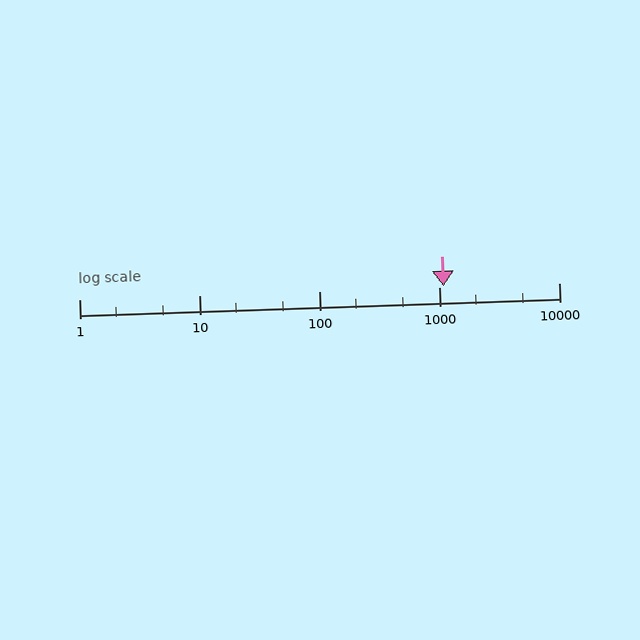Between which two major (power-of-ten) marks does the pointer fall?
The pointer is between 1000 and 10000.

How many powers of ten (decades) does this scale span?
The scale spans 4 decades, from 1 to 10000.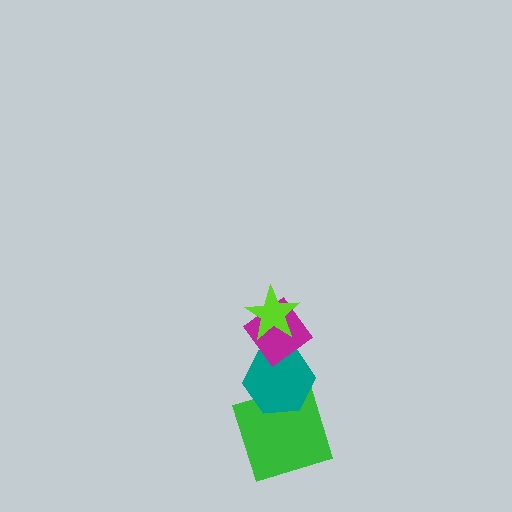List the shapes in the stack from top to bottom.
From top to bottom: the lime star, the magenta diamond, the teal hexagon, the green square.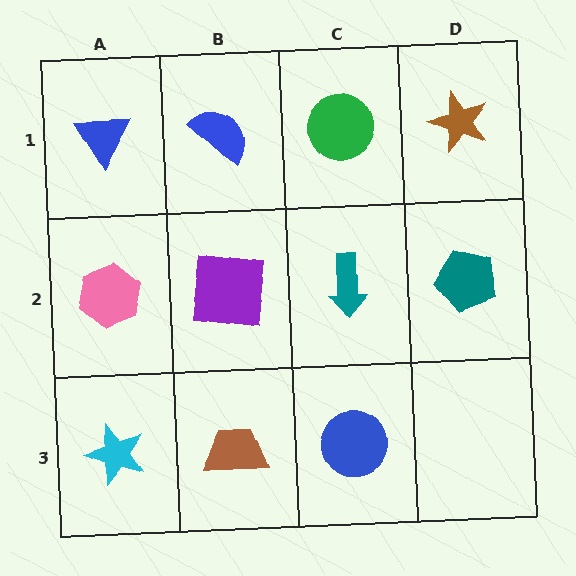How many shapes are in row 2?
4 shapes.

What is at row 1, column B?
A blue semicircle.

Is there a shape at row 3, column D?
No, that cell is empty.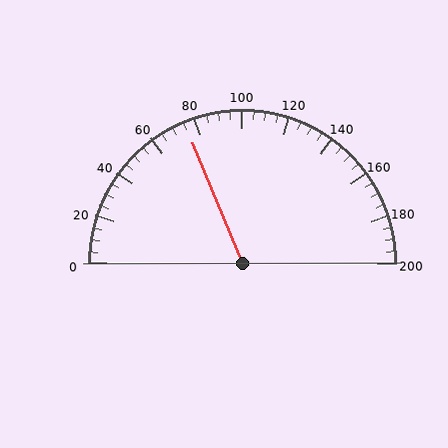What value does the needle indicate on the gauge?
The needle indicates approximately 75.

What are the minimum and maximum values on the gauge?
The gauge ranges from 0 to 200.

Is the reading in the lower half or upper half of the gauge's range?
The reading is in the lower half of the range (0 to 200).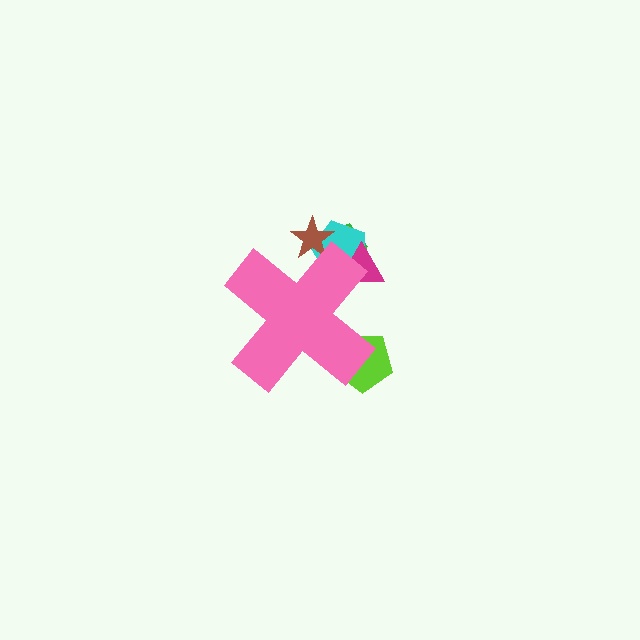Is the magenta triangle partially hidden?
Yes, the magenta triangle is partially hidden behind the pink cross.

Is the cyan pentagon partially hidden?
Yes, the cyan pentagon is partially hidden behind the pink cross.